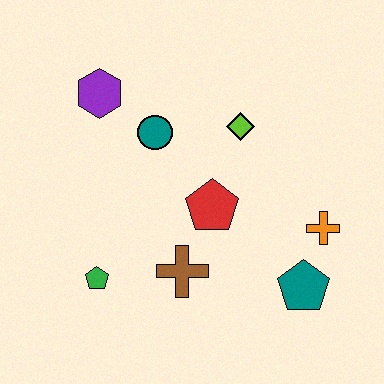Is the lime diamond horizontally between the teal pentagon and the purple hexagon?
Yes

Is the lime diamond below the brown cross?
No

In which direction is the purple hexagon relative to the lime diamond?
The purple hexagon is to the left of the lime diamond.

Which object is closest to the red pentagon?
The brown cross is closest to the red pentagon.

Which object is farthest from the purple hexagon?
The teal pentagon is farthest from the purple hexagon.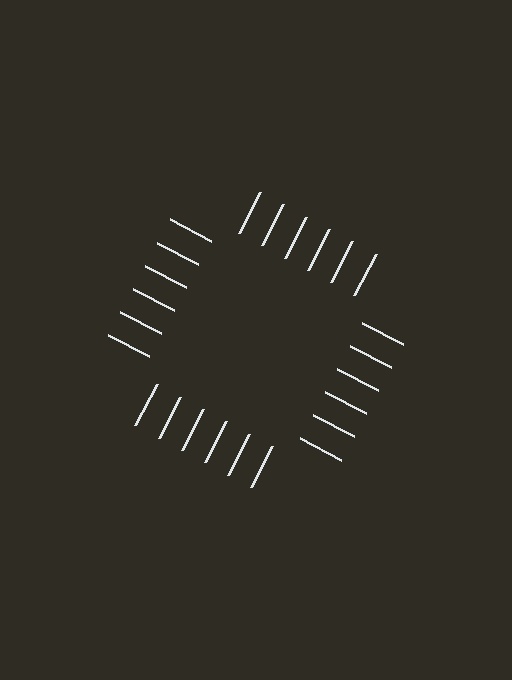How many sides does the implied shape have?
4 sides — the line-ends trace a square.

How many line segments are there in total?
24 — 6 along each of the 4 edges.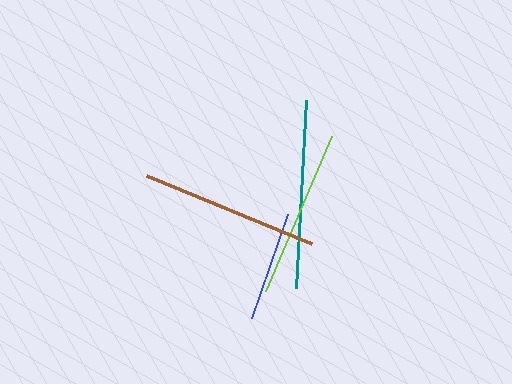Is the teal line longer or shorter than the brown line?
The teal line is longer than the brown line.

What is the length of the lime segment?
The lime segment is approximately 169 pixels long.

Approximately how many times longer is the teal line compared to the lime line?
The teal line is approximately 1.1 times the length of the lime line.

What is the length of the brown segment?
The brown segment is approximately 180 pixels long.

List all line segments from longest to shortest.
From longest to shortest: teal, brown, lime, blue.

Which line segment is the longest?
The teal line is the longest at approximately 188 pixels.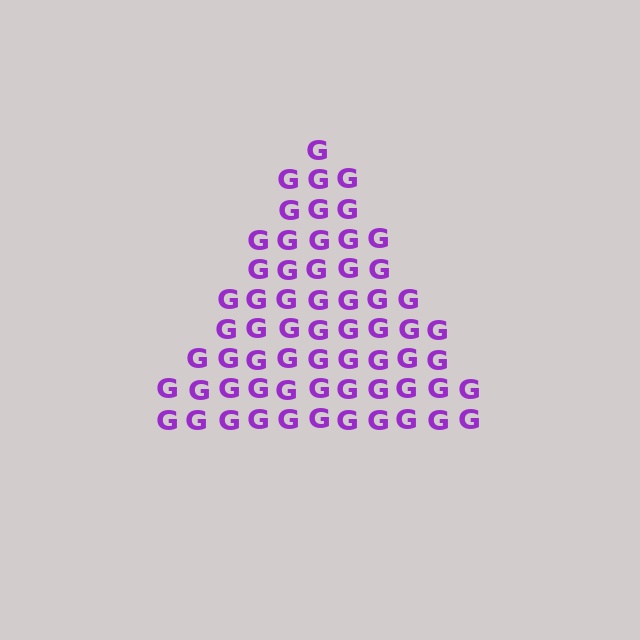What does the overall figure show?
The overall figure shows a triangle.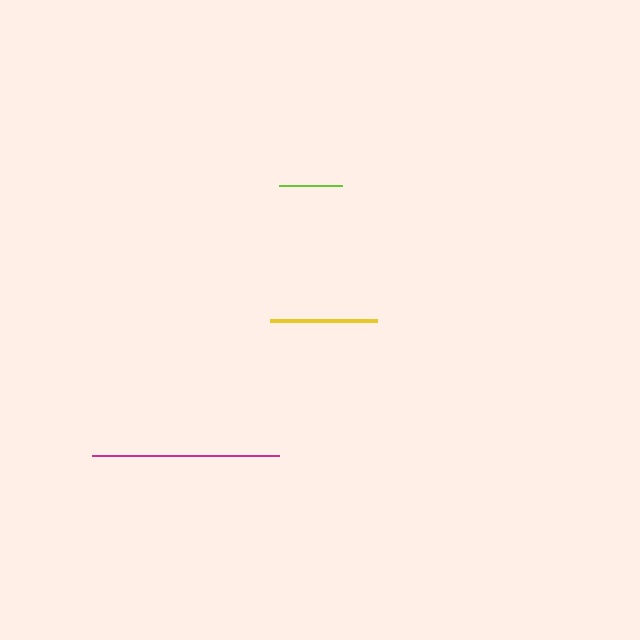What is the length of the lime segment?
The lime segment is approximately 63 pixels long.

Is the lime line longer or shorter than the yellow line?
The yellow line is longer than the lime line.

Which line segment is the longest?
The magenta line is the longest at approximately 187 pixels.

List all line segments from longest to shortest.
From longest to shortest: magenta, yellow, lime.